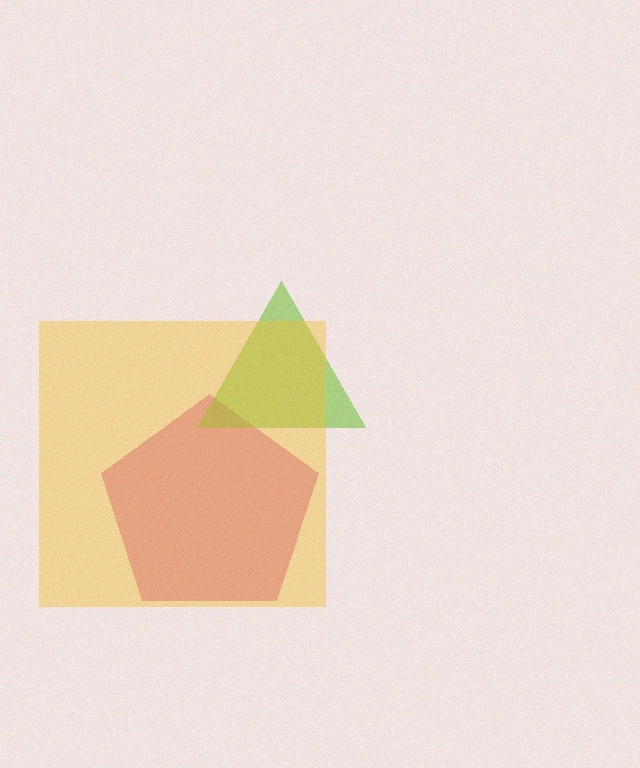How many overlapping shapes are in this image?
There are 3 overlapping shapes in the image.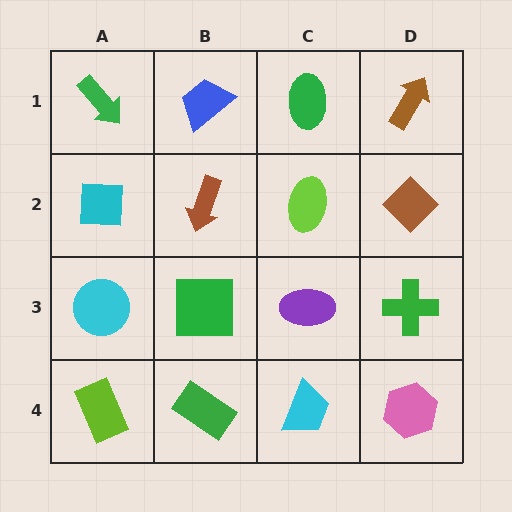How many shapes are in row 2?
4 shapes.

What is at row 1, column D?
A brown arrow.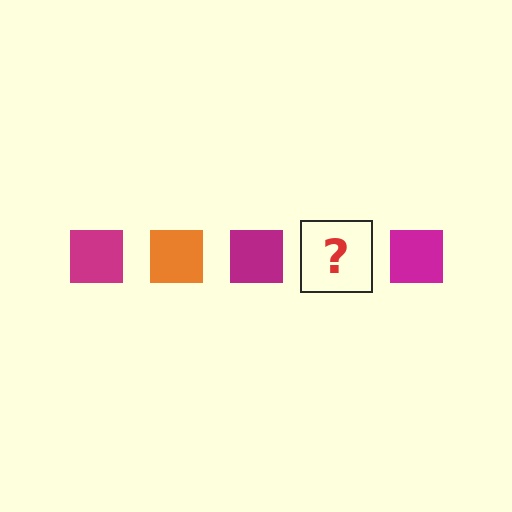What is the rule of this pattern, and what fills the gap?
The rule is that the pattern cycles through magenta, orange squares. The gap should be filled with an orange square.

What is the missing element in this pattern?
The missing element is an orange square.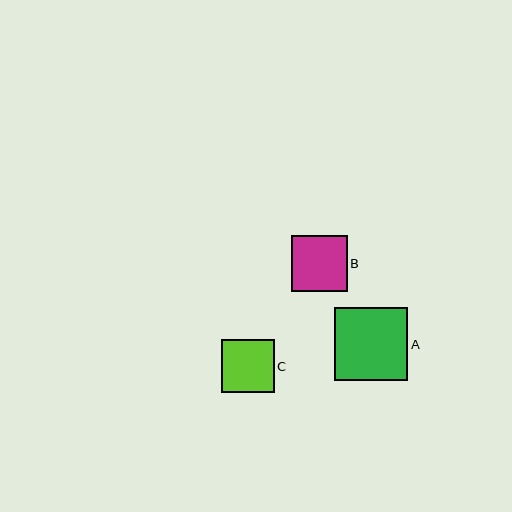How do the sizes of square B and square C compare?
Square B and square C are approximately the same size.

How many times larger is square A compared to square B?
Square A is approximately 1.3 times the size of square B.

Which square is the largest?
Square A is the largest with a size of approximately 73 pixels.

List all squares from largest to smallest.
From largest to smallest: A, B, C.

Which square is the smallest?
Square C is the smallest with a size of approximately 53 pixels.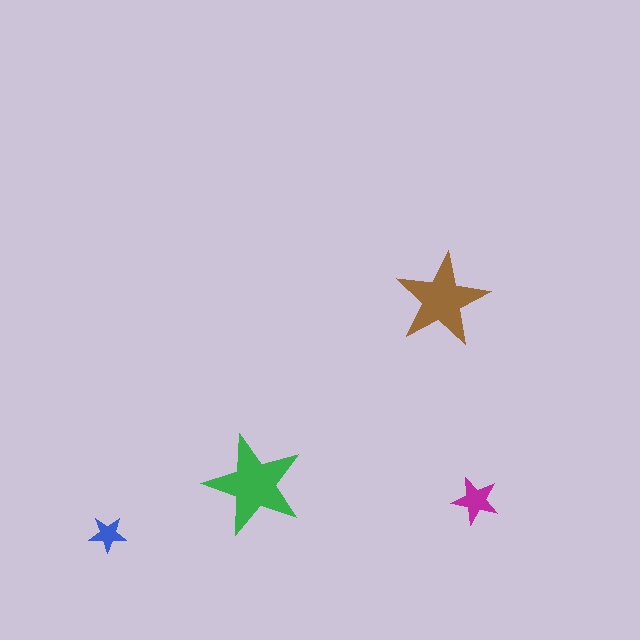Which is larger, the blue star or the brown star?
The brown one.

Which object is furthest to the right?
The magenta star is rightmost.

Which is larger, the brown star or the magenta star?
The brown one.